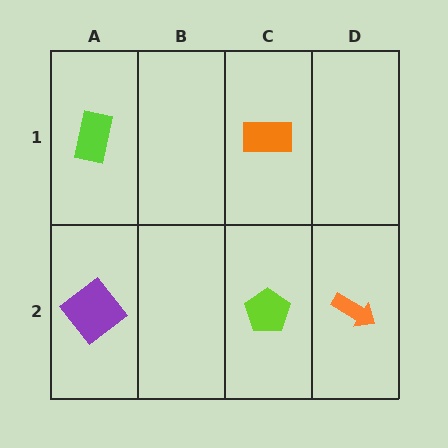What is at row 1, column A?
A lime rectangle.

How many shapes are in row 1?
2 shapes.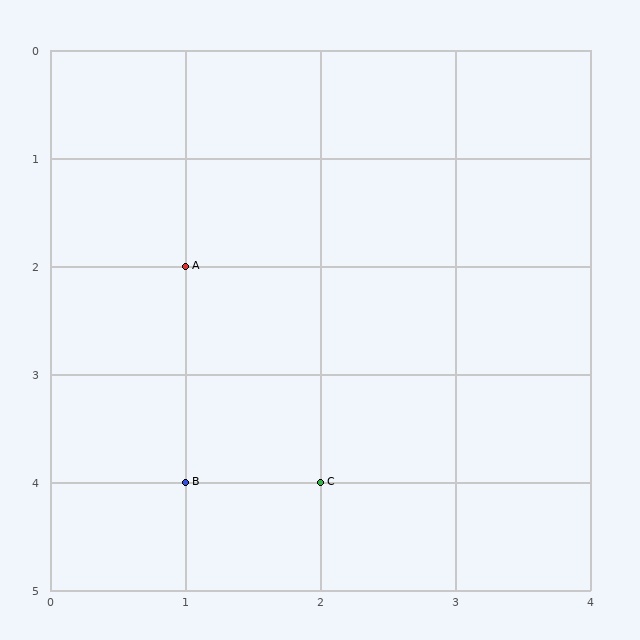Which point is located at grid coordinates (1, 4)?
Point B is at (1, 4).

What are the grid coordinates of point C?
Point C is at grid coordinates (2, 4).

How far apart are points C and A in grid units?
Points C and A are 1 column and 2 rows apart (about 2.2 grid units diagonally).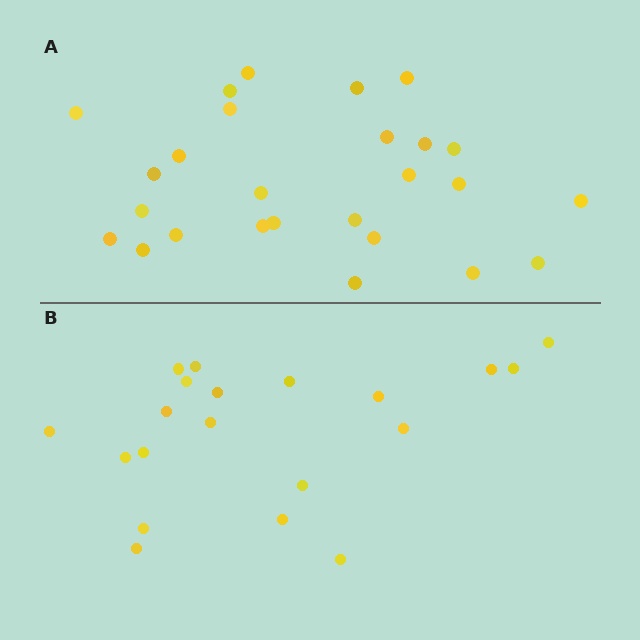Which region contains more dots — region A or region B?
Region A (the top region) has more dots.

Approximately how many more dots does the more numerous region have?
Region A has about 6 more dots than region B.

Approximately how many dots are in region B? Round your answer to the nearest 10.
About 20 dots.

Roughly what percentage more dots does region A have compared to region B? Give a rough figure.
About 30% more.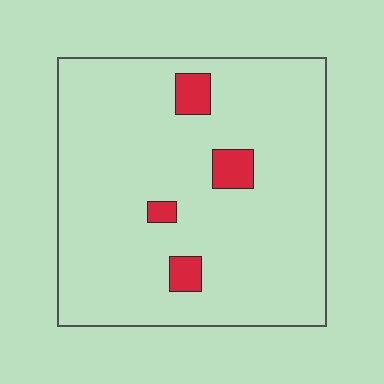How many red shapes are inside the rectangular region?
4.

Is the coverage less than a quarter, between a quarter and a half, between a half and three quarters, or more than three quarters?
Less than a quarter.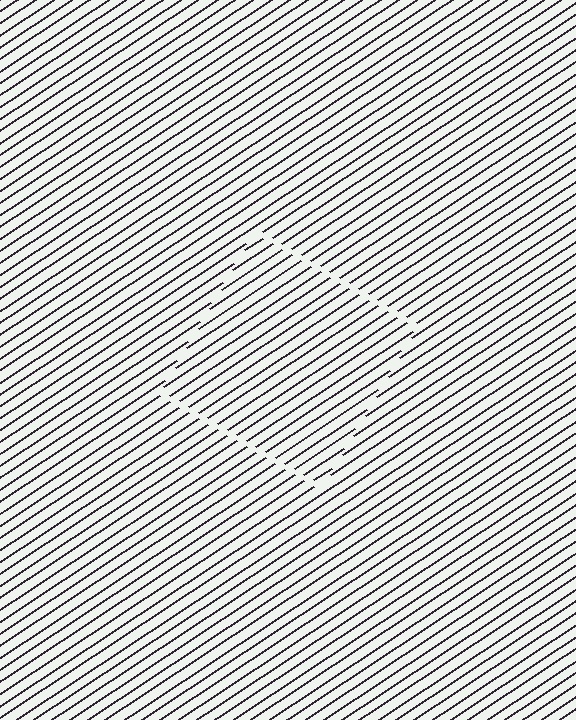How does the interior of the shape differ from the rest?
The interior of the shape contains the same grating, shifted by half a period — the contour is defined by the phase discontinuity where line-ends from the inner and outer gratings abut.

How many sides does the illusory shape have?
4 sides — the line-ends trace a square.